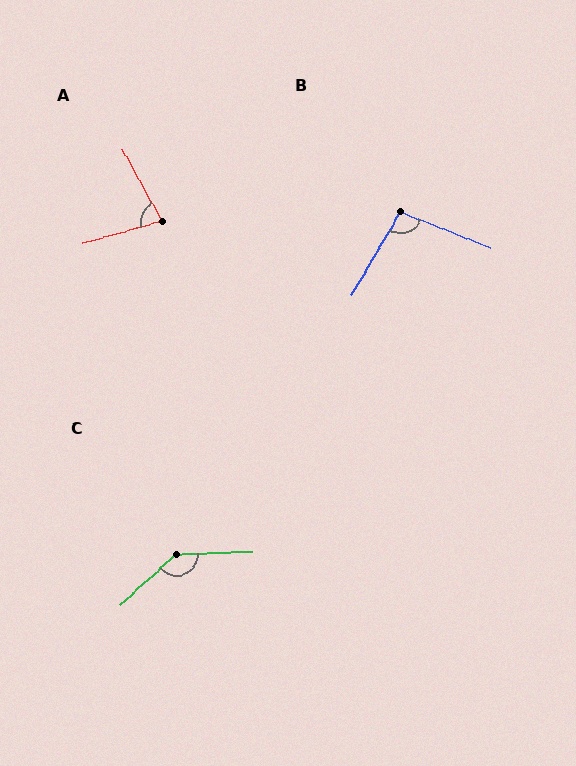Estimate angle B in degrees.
Approximately 99 degrees.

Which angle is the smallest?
A, at approximately 77 degrees.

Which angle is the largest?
C, at approximately 140 degrees.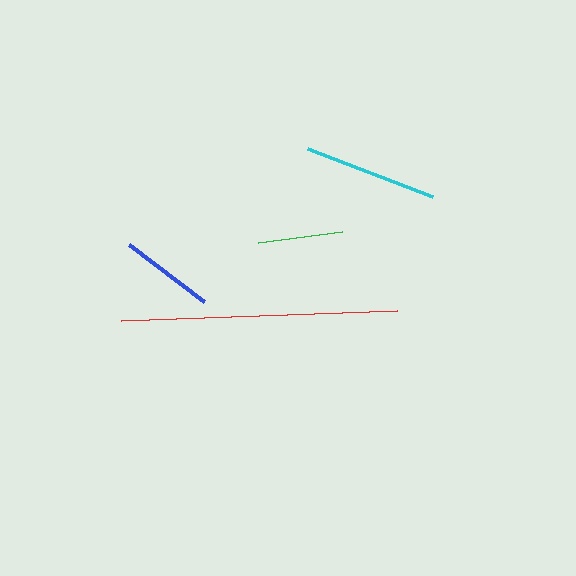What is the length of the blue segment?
The blue segment is approximately 94 pixels long.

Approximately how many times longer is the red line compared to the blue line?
The red line is approximately 2.9 times the length of the blue line.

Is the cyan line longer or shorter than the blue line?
The cyan line is longer than the blue line.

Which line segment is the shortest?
The green line is the shortest at approximately 85 pixels.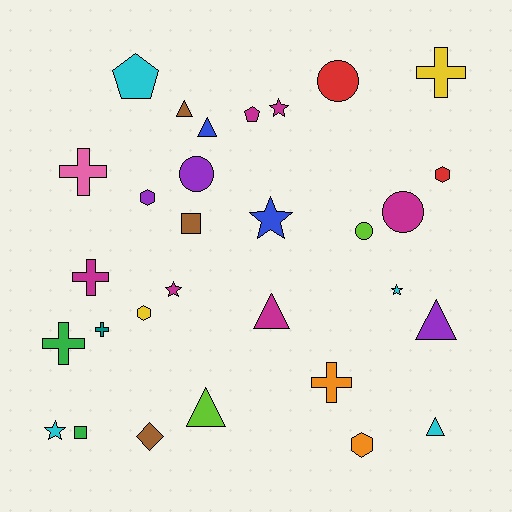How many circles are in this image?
There are 4 circles.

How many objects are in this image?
There are 30 objects.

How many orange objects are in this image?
There are 2 orange objects.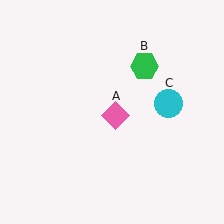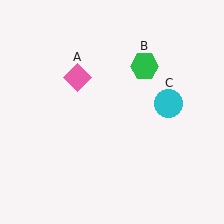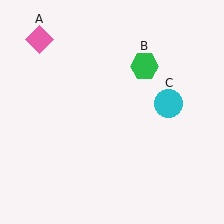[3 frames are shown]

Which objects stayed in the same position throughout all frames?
Green hexagon (object B) and cyan circle (object C) remained stationary.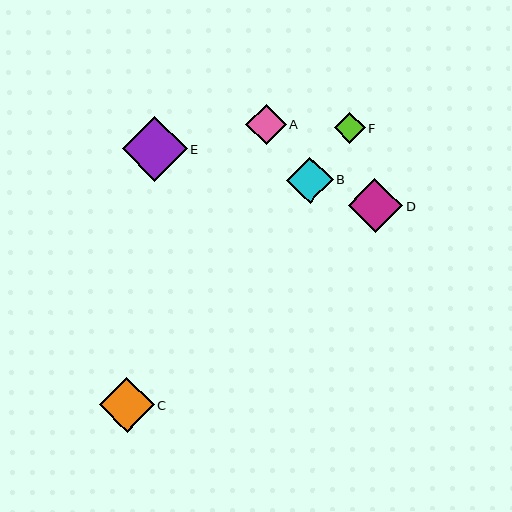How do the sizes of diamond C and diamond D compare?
Diamond C and diamond D are approximately the same size.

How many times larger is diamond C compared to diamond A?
Diamond C is approximately 1.4 times the size of diamond A.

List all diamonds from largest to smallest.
From largest to smallest: E, C, D, B, A, F.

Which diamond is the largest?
Diamond E is the largest with a size of approximately 65 pixels.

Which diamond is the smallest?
Diamond F is the smallest with a size of approximately 30 pixels.